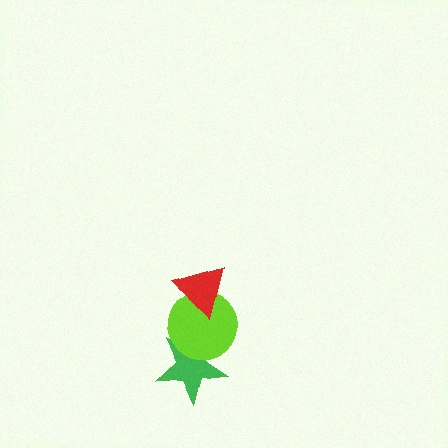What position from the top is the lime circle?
The lime circle is 2nd from the top.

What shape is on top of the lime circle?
The red triangle is on top of the lime circle.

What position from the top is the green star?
The green star is 3rd from the top.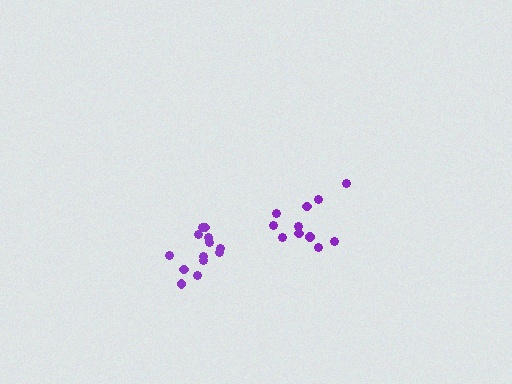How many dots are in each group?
Group 1: 13 dots, Group 2: 11 dots (24 total).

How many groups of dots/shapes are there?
There are 2 groups.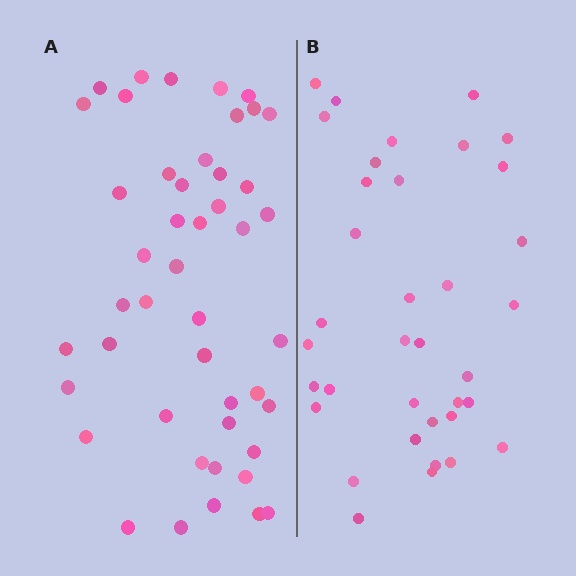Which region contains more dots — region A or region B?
Region A (the left region) has more dots.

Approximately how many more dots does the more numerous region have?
Region A has roughly 10 or so more dots than region B.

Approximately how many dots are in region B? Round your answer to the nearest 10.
About 40 dots. (The exact count is 36, which rounds to 40.)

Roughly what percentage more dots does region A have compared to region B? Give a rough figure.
About 30% more.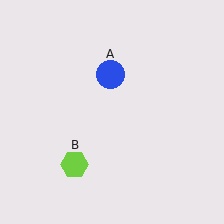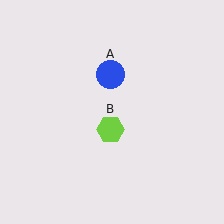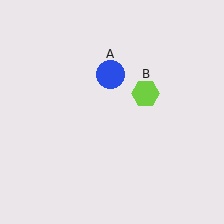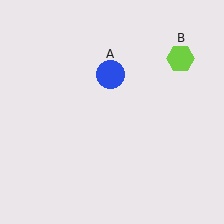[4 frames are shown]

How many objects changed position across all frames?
1 object changed position: lime hexagon (object B).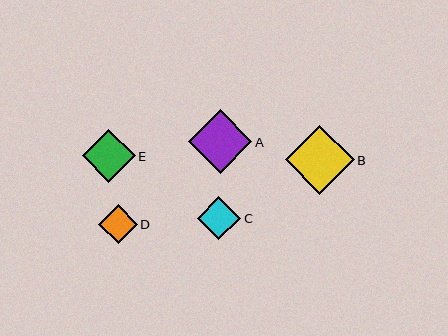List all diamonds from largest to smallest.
From largest to smallest: B, A, E, C, D.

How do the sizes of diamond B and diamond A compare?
Diamond B and diamond A are approximately the same size.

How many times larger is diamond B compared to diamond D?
Diamond B is approximately 1.8 times the size of diamond D.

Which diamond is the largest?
Diamond B is the largest with a size of approximately 69 pixels.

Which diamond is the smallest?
Diamond D is the smallest with a size of approximately 39 pixels.